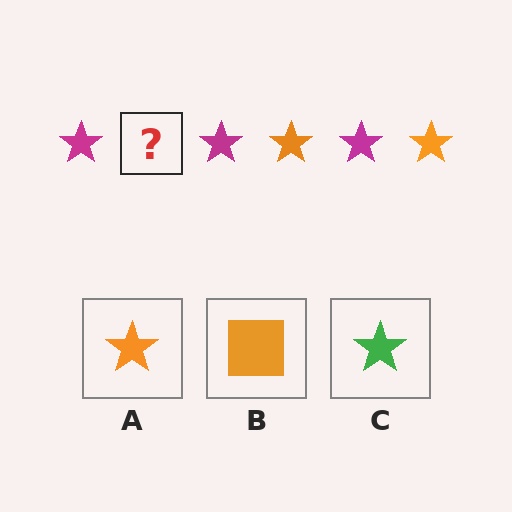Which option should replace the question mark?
Option A.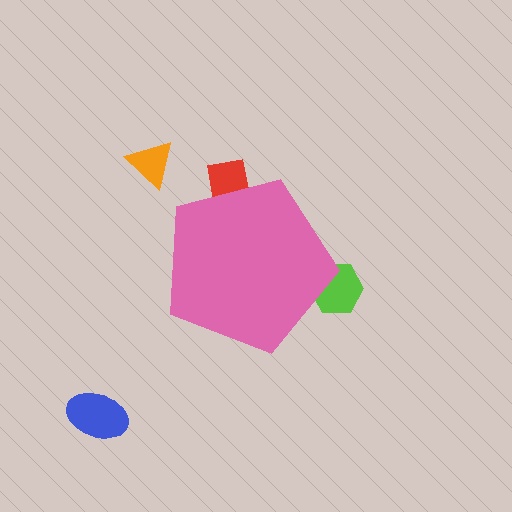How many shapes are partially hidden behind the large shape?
2 shapes are partially hidden.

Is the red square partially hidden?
Yes, the red square is partially hidden behind the pink pentagon.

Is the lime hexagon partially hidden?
Yes, the lime hexagon is partially hidden behind the pink pentagon.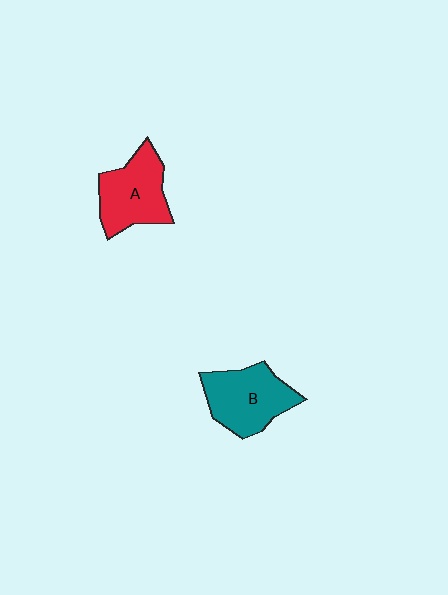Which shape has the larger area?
Shape B (teal).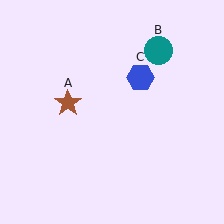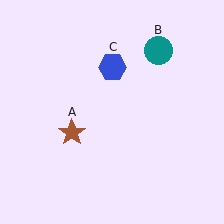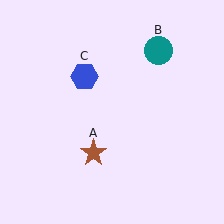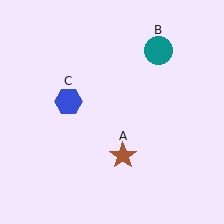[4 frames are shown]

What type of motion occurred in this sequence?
The brown star (object A), blue hexagon (object C) rotated counterclockwise around the center of the scene.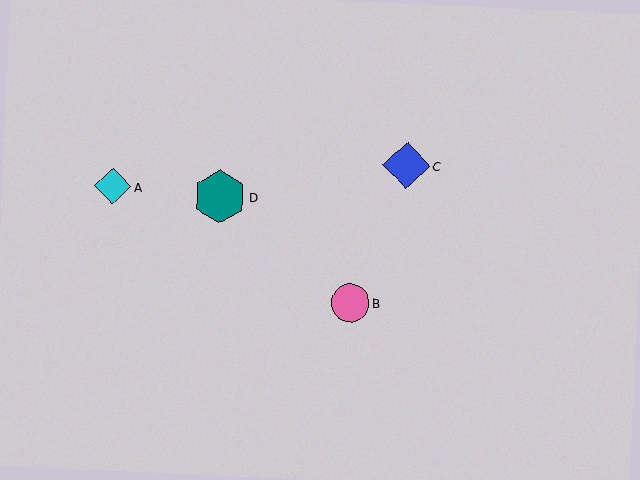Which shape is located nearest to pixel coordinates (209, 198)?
The teal hexagon (labeled D) at (220, 197) is nearest to that location.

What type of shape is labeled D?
Shape D is a teal hexagon.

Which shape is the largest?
The teal hexagon (labeled D) is the largest.